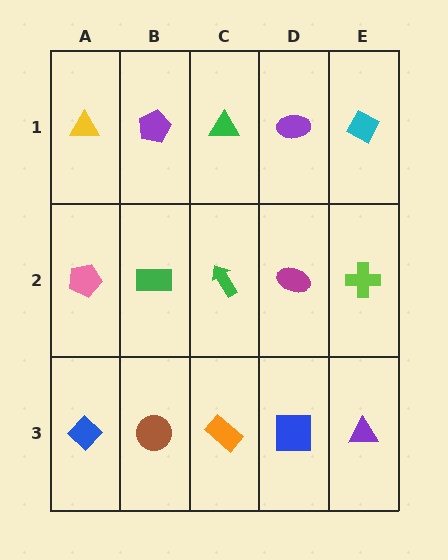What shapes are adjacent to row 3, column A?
A pink pentagon (row 2, column A), a brown circle (row 3, column B).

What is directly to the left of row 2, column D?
A green arrow.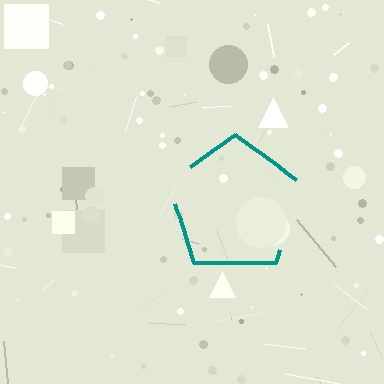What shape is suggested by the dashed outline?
The dashed outline suggests a pentagon.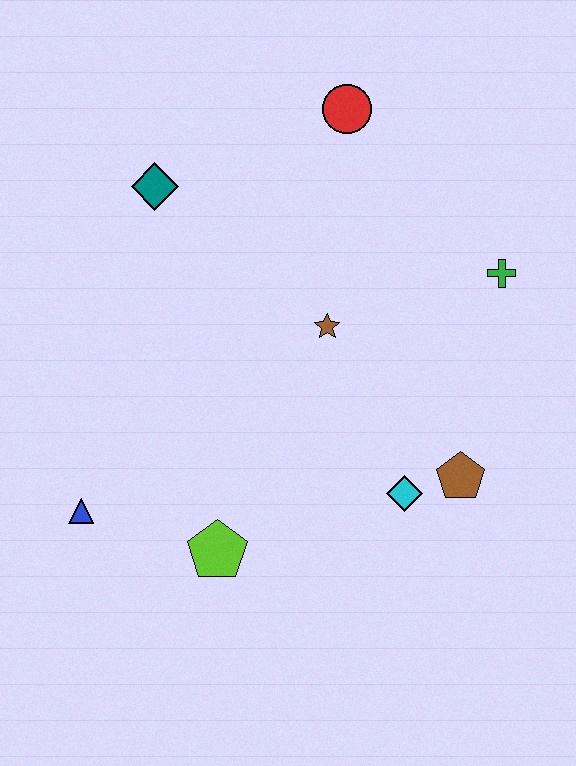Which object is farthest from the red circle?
The blue triangle is farthest from the red circle.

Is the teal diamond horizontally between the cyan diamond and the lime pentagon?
No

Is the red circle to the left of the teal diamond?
No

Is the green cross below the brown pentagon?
No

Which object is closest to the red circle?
The teal diamond is closest to the red circle.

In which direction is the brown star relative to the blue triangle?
The brown star is to the right of the blue triangle.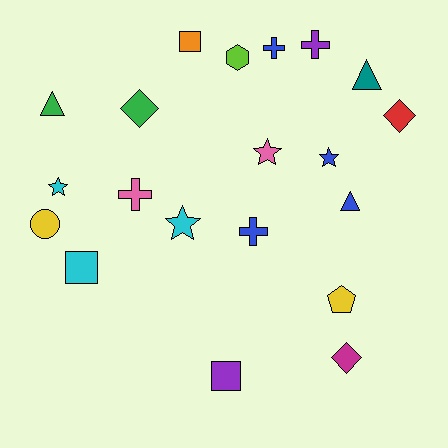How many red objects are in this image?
There is 1 red object.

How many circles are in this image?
There is 1 circle.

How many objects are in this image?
There are 20 objects.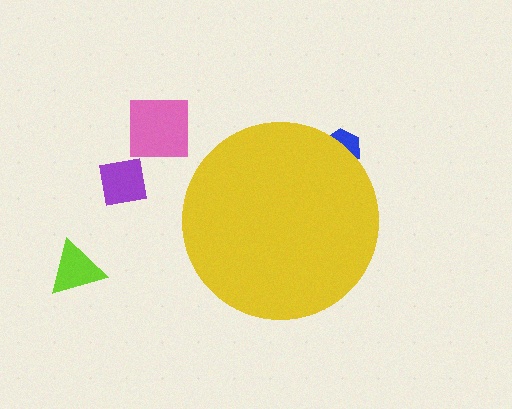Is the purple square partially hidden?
No, the purple square is fully visible.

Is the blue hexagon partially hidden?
Yes, the blue hexagon is partially hidden behind the yellow circle.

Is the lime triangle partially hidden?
No, the lime triangle is fully visible.